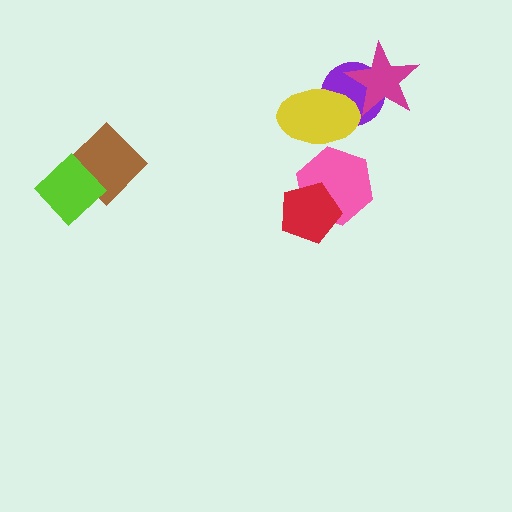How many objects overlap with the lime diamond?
1 object overlaps with the lime diamond.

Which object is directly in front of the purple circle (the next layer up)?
The magenta star is directly in front of the purple circle.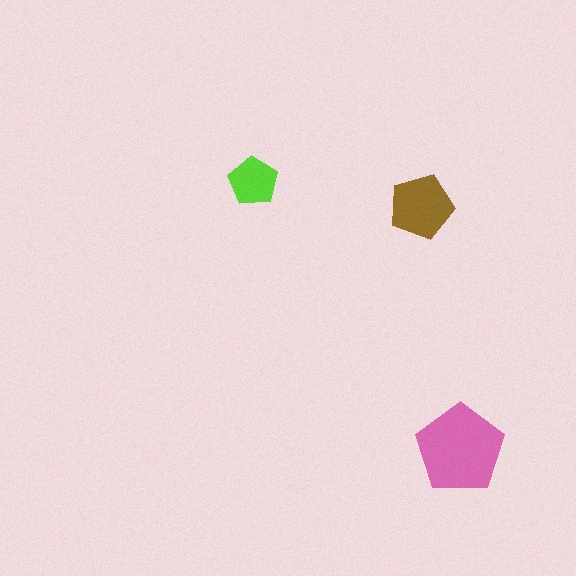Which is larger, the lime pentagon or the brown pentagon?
The brown one.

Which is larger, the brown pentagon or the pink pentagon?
The pink one.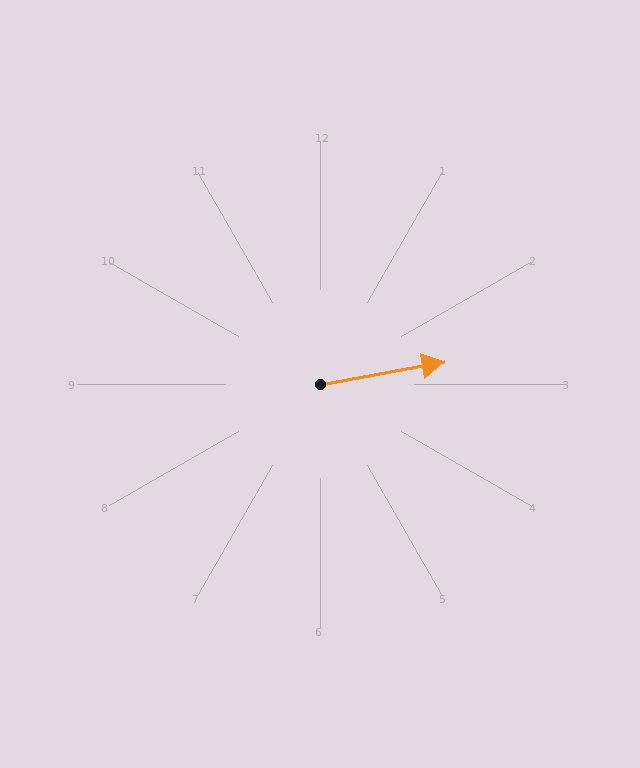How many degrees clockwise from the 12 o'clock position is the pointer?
Approximately 80 degrees.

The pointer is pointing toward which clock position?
Roughly 3 o'clock.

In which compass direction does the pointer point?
East.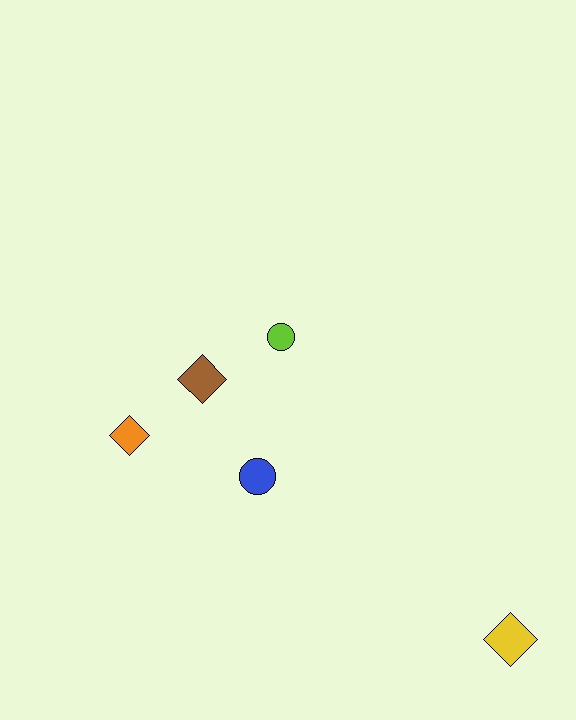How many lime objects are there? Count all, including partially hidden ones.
There is 1 lime object.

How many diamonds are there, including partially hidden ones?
There are 3 diamonds.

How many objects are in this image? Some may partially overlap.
There are 5 objects.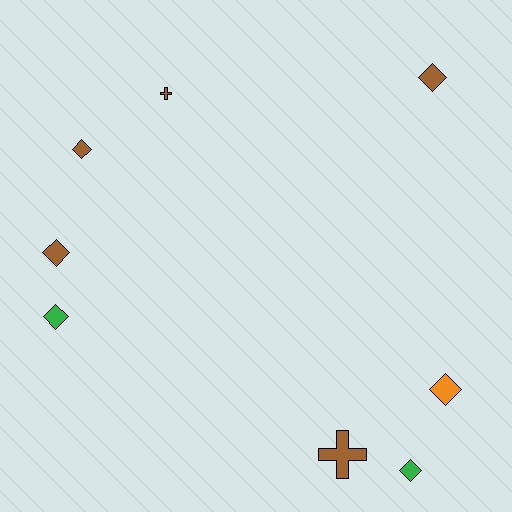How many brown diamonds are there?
There are 3 brown diamonds.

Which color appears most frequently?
Brown, with 5 objects.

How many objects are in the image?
There are 8 objects.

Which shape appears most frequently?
Diamond, with 6 objects.